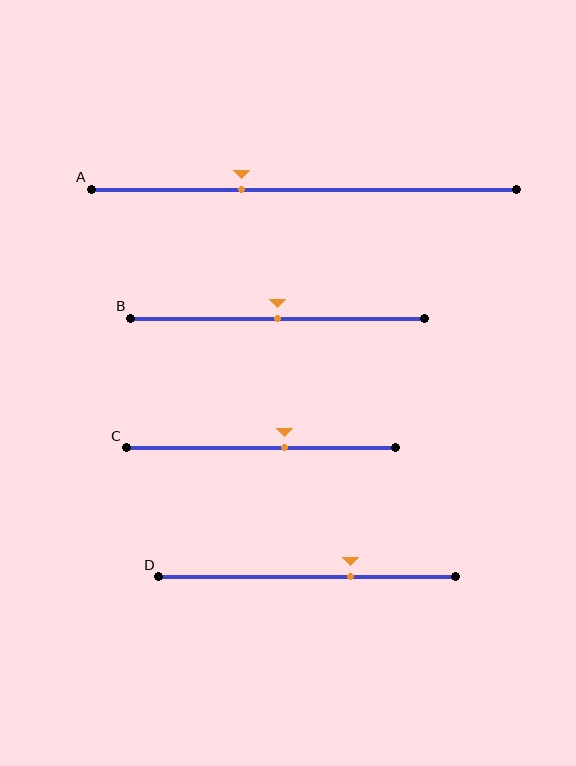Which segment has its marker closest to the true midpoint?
Segment B has its marker closest to the true midpoint.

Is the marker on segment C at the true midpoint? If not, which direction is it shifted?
No, the marker on segment C is shifted to the right by about 9% of the segment length.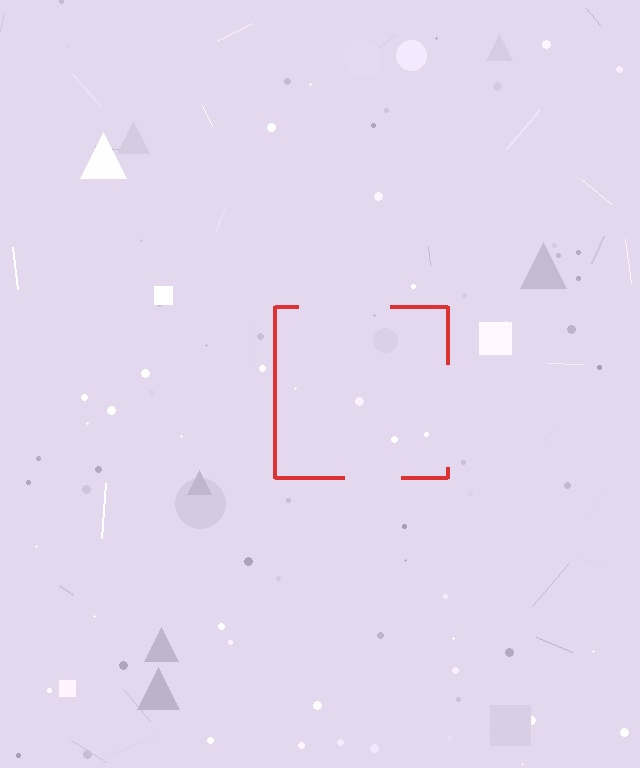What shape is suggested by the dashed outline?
The dashed outline suggests a square.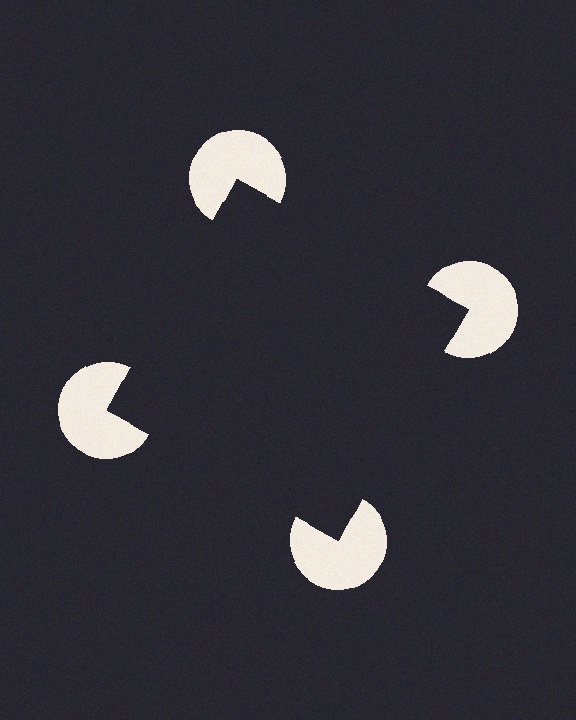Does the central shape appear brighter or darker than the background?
It typically appears slightly darker than the background, even though no actual brightness change is drawn.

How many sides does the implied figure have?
4 sides.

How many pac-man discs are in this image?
There are 4 — one at each vertex of the illusory square.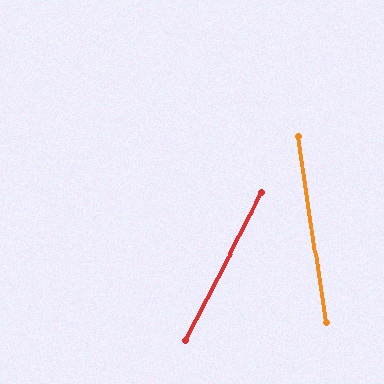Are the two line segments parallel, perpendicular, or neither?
Neither parallel nor perpendicular — they differ by about 36°.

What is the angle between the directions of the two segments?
Approximately 36 degrees.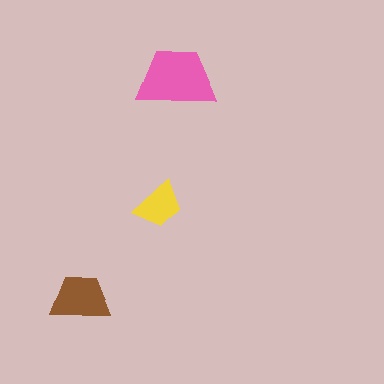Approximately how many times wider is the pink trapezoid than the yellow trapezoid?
About 1.5 times wider.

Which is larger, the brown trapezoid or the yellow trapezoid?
The brown one.